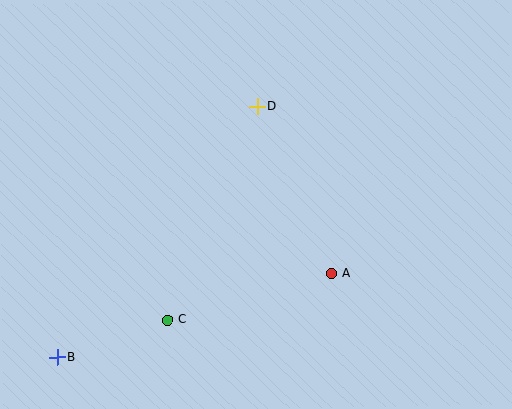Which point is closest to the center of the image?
Point D at (257, 106) is closest to the center.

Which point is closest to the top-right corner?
Point D is closest to the top-right corner.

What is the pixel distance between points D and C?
The distance between D and C is 232 pixels.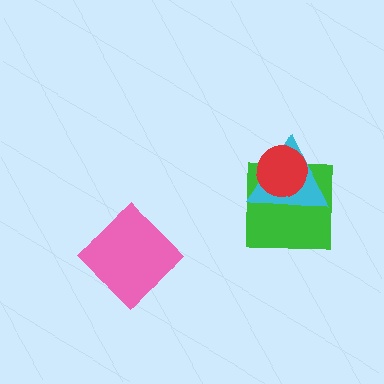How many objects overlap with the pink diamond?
0 objects overlap with the pink diamond.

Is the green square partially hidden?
Yes, it is partially covered by another shape.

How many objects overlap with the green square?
2 objects overlap with the green square.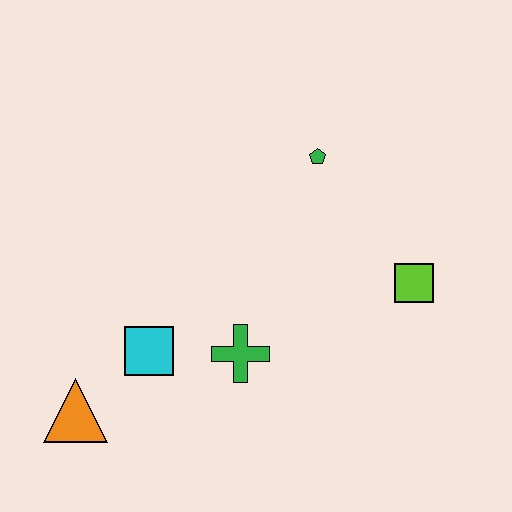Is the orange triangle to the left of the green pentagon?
Yes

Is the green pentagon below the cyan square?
No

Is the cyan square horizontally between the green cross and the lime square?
No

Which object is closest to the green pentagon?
The lime square is closest to the green pentagon.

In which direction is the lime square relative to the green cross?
The lime square is to the right of the green cross.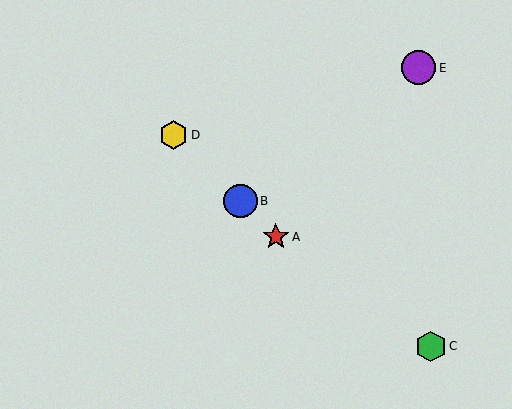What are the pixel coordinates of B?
Object B is at (240, 201).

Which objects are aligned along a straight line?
Objects A, B, D are aligned along a straight line.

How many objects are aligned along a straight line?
3 objects (A, B, D) are aligned along a straight line.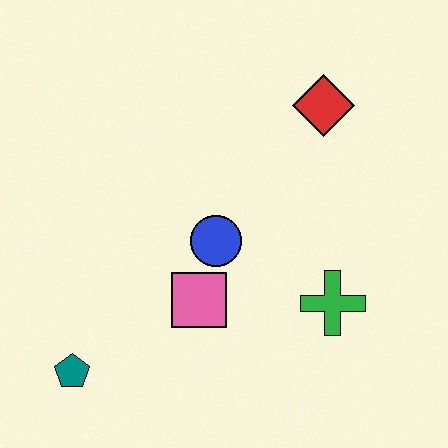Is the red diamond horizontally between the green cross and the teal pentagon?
Yes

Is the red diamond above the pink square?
Yes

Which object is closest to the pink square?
The blue circle is closest to the pink square.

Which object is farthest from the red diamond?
The teal pentagon is farthest from the red diamond.